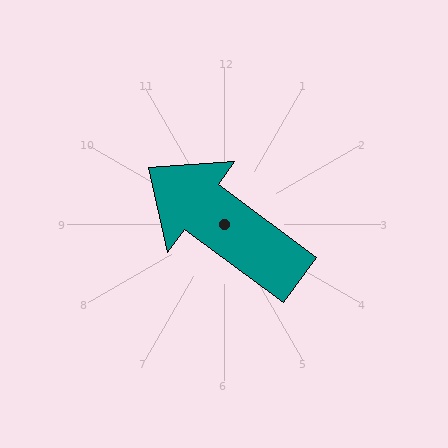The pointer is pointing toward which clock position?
Roughly 10 o'clock.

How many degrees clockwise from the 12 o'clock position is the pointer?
Approximately 306 degrees.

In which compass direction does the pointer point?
Northwest.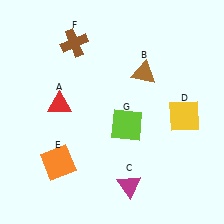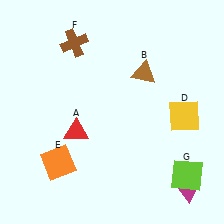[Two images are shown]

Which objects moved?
The objects that moved are: the red triangle (A), the magenta triangle (C), the lime square (G).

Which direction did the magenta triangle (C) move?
The magenta triangle (C) moved right.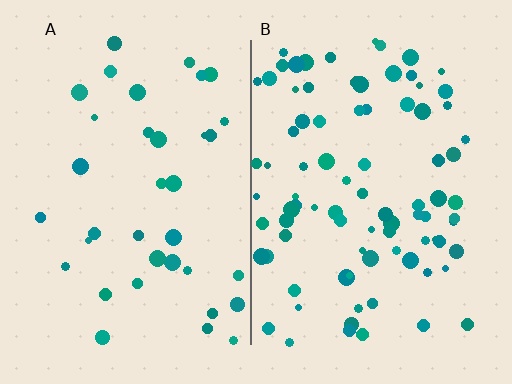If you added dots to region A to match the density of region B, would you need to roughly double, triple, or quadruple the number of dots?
Approximately double.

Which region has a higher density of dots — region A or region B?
B (the right).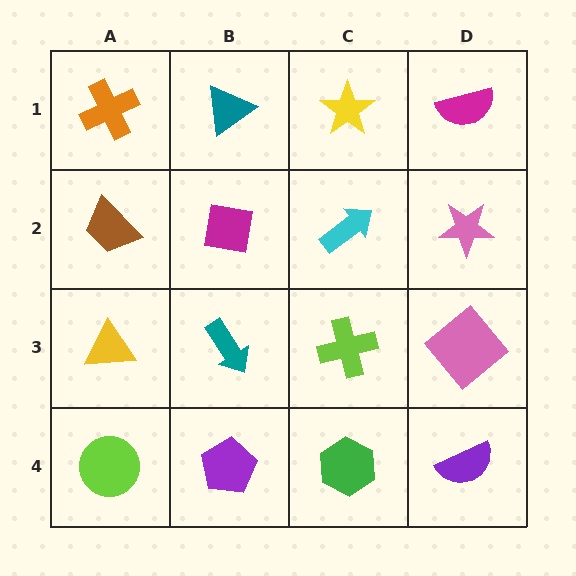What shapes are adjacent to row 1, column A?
A brown trapezoid (row 2, column A), a teal triangle (row 1, column B).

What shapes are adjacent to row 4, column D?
A pink diamond (row 3, column D), a green hexagon (row 4, column C).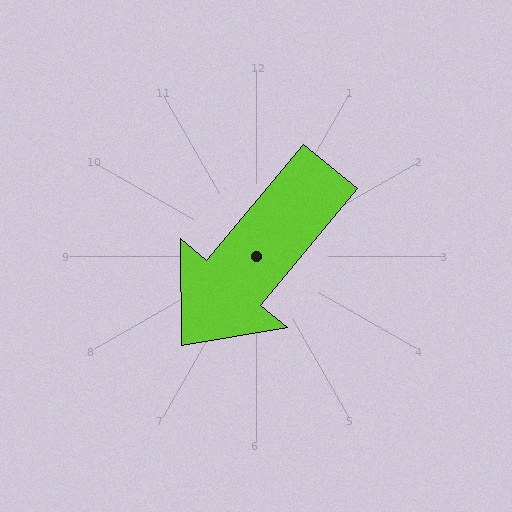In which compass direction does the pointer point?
Southwest.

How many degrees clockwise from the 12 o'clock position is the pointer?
Approximately 220 degrees.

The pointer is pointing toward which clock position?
Roughly 7 o'clock.